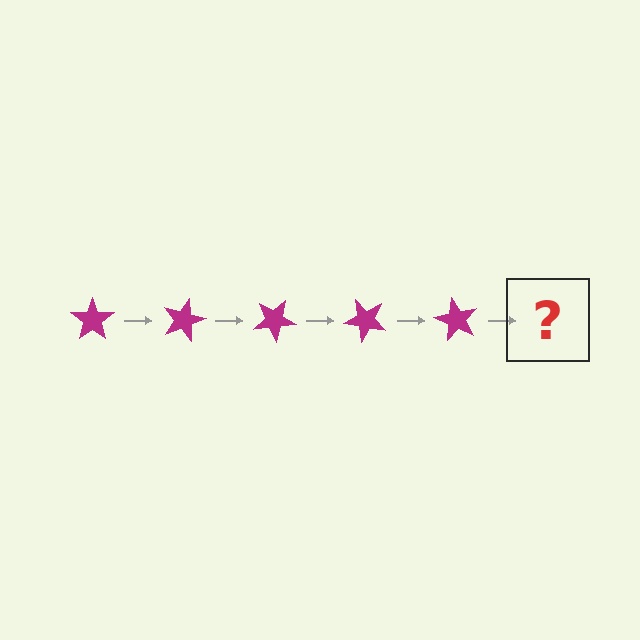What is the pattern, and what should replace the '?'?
The pattern is that the star rotates 15 degrees each step. The '?' should be a magenta star rotated 75 degrees.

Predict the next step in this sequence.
The next step is a magenta star rotated 75 degrees.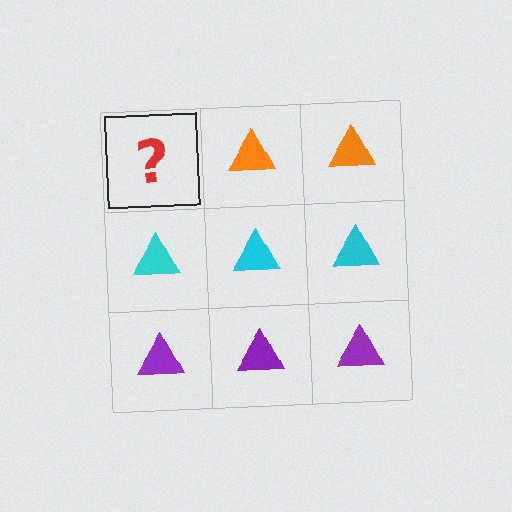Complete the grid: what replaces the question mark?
The question mark should be replaced with an orange triangle.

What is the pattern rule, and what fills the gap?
The rule is that each row has a consistent color. The gap should be filled with an orange triangle.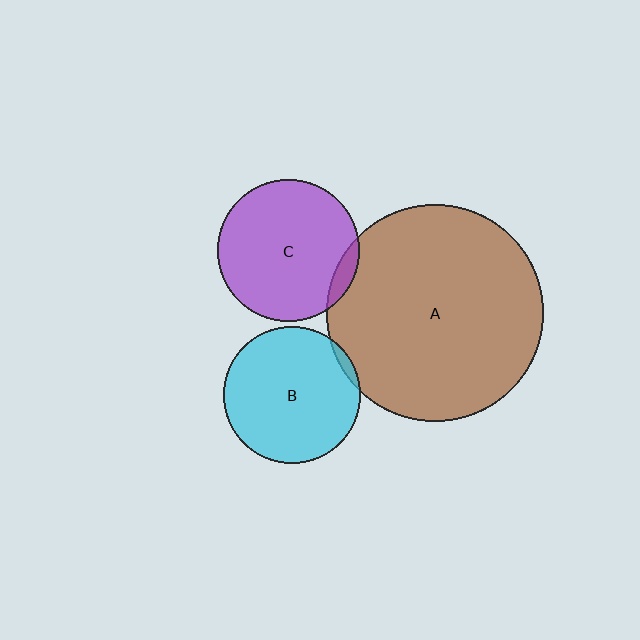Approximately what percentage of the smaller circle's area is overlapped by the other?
Approximately 5%.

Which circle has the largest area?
Circle A (brown).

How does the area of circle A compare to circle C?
Approximately 2.4 times.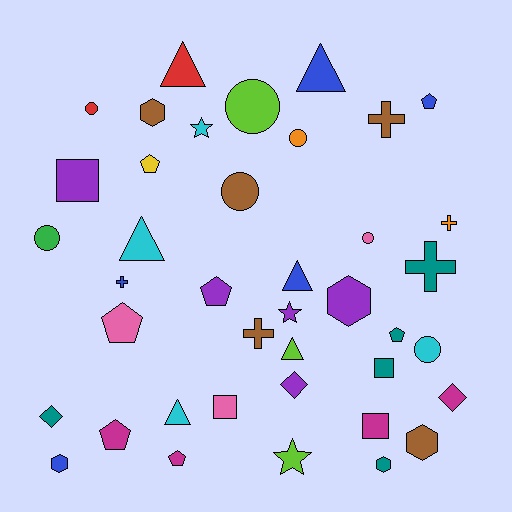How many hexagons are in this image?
There are 5 hexagons.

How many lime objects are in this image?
There are 3 lime objects.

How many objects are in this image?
There are 40 objects.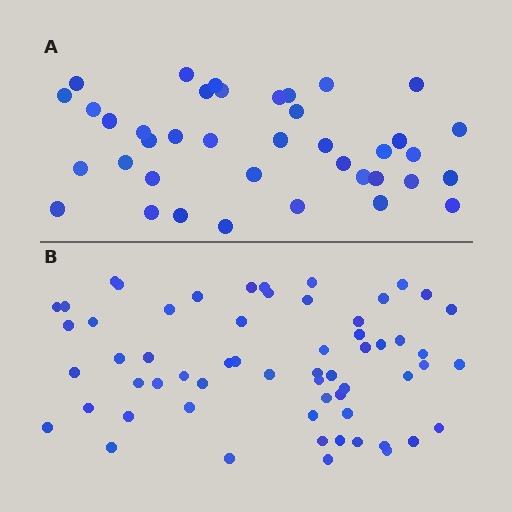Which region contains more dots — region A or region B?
Region B (the bottom region) has more dots.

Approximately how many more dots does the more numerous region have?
Region B has approximately 20 more dots than region A.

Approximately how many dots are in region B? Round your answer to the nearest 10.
About 60 dots.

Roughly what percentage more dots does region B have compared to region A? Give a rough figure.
About 55% more.